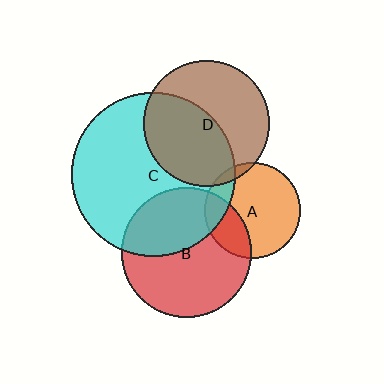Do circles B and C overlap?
Yes.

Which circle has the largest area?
Circle C (cyan).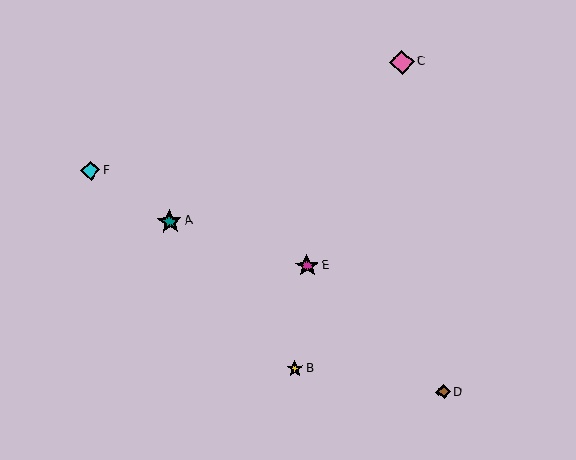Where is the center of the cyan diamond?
The center of the cyan diamond is at (90, 171).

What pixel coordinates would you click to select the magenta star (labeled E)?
Click at (307, 266) to select the magenta star E.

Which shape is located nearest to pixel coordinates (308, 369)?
The yellow star (labeled B) at (295, 369) is nearest to that location.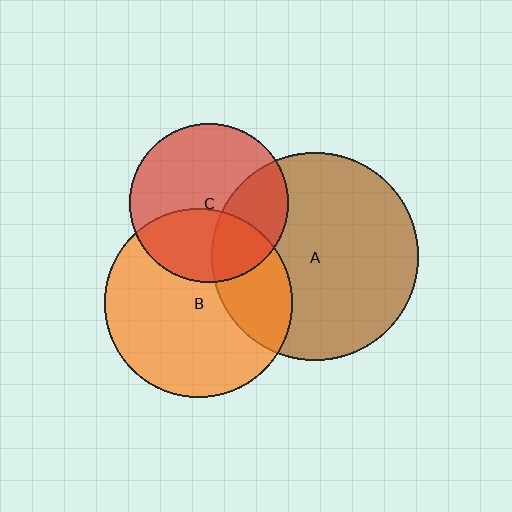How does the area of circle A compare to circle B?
Approximately 1.2 times.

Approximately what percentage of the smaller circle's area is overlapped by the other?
Approximately 30%.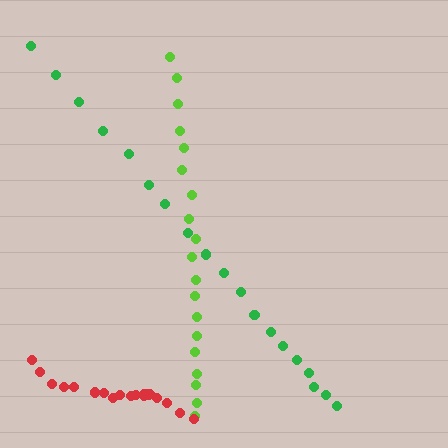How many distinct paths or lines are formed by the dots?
There are 3 distinct paths.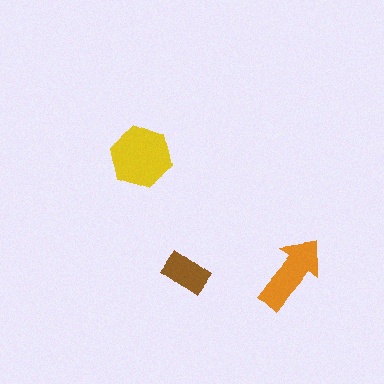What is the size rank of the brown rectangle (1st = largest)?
3rd.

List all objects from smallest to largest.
The brown rectangle, the orange arrow, the yellow hexagon.